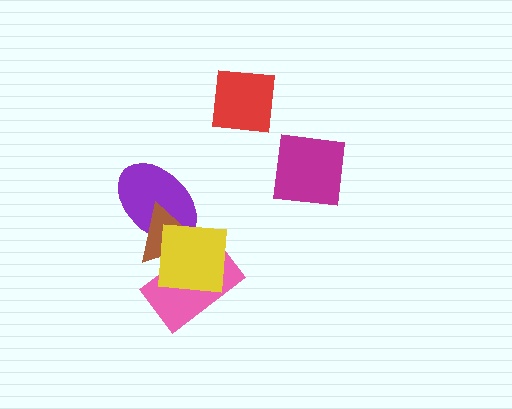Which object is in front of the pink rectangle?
The yellow square is in front of the pink rectangle.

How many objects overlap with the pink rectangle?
2 objects overlap with the pink rectangle.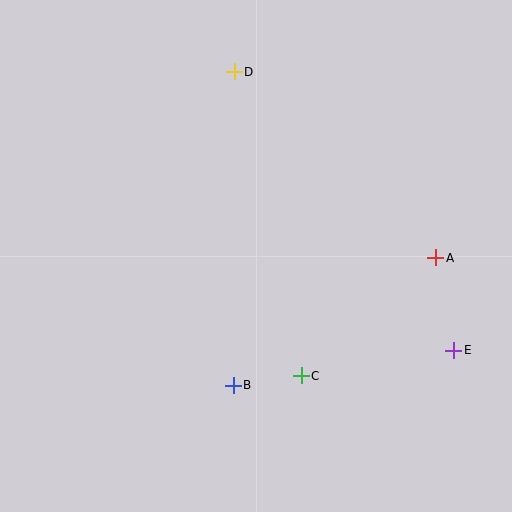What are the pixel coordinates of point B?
Point B is at (233, 385).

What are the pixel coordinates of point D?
Point D is at (234, 72).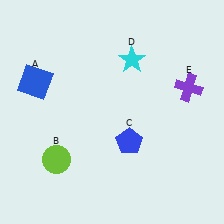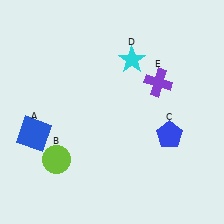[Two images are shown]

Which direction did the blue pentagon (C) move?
The blue pentagon (C) moved right.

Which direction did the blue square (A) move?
The blue square (A) moved down.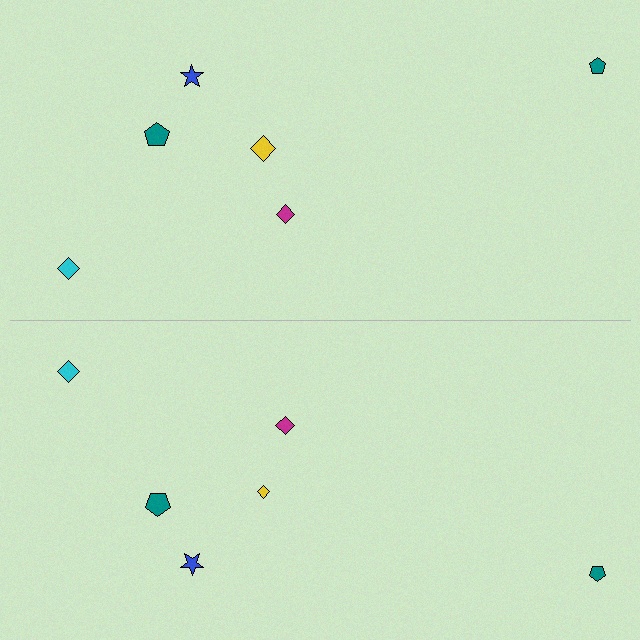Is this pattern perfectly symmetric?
No, the pattern is not perfectly symmetric. The yellow diamond on the bottom side has a different size than its mirror counterpart.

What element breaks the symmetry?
The yellow diamond on the bottom side has a different size than its mirror counterpart.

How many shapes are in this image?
There are 12 shapes in this image.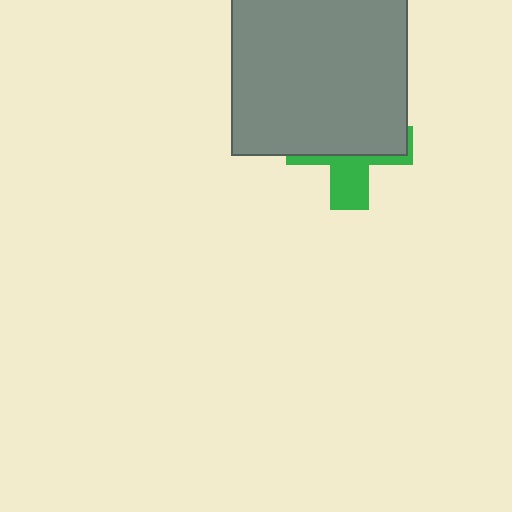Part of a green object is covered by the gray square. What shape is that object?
It is a cross.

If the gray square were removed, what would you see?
You would see the complete green cross.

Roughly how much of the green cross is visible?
A small part of it is visible (roughly 37%).